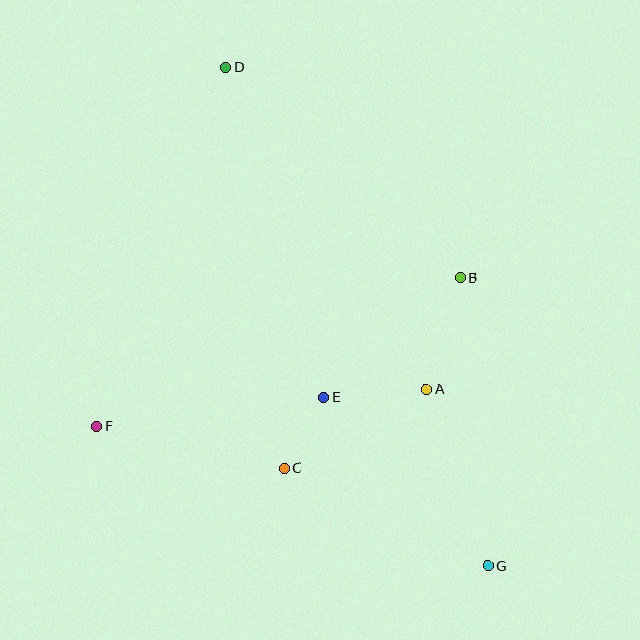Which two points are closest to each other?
Points C and E are closest to each other.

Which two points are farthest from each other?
Points D and G are farthest from each other.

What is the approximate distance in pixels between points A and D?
The distance between A and D is approximately 379 pixels.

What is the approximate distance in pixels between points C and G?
The distance between C and G is approximately 226 pixels.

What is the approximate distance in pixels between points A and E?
The distance between A and E is approximately 103 pixels.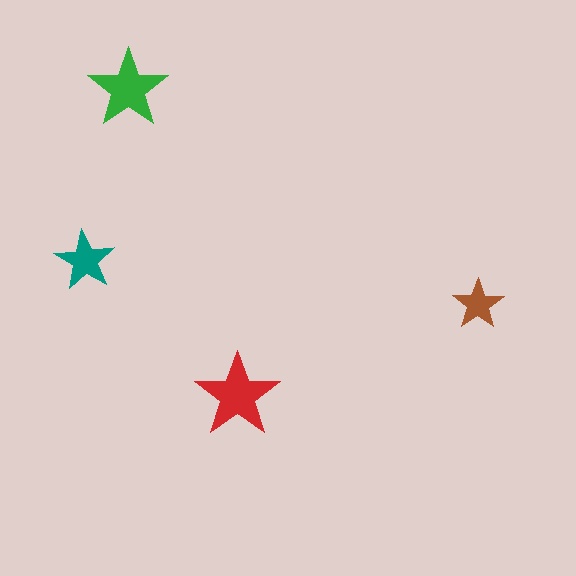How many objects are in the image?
There are 4 objects in the image.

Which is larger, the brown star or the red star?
The red one.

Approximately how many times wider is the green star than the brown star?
About 1.5 times wider.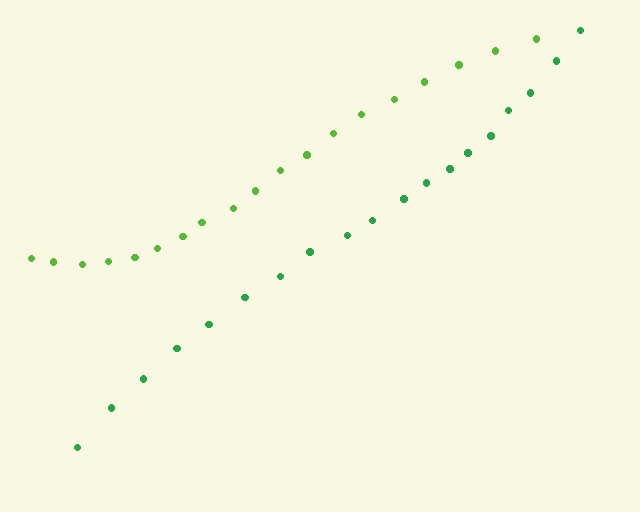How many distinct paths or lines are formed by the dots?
There are 2 distinct paths.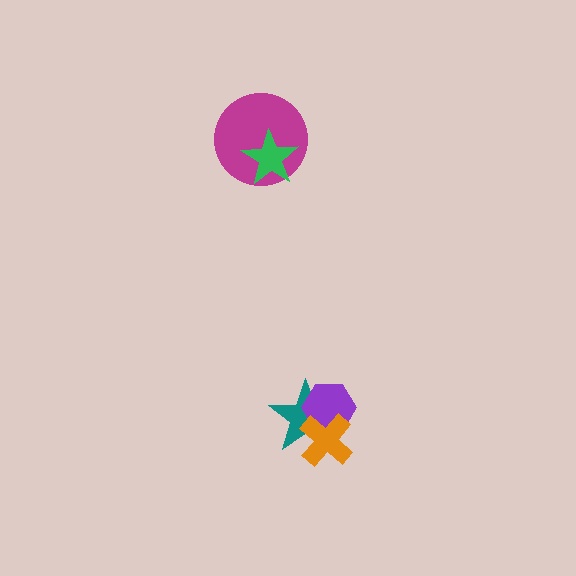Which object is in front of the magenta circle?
The green star is in front of the magenta circle.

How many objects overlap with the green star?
1 object overlaps with the green star.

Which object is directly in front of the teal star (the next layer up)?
The purple hexagon is directly in front of the teal star.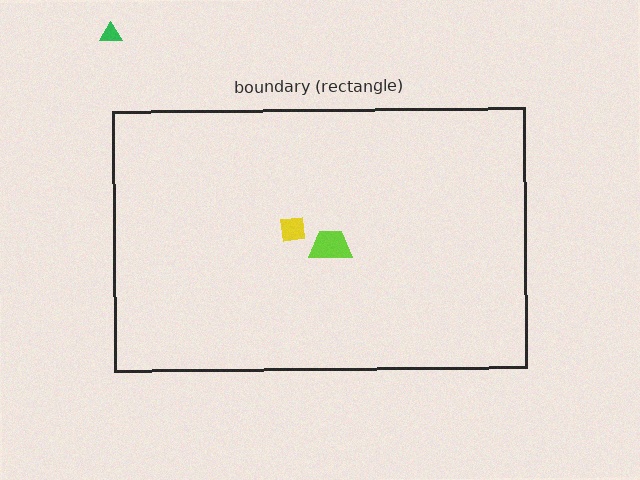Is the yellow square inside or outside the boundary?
Inside.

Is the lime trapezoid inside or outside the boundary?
Inside.